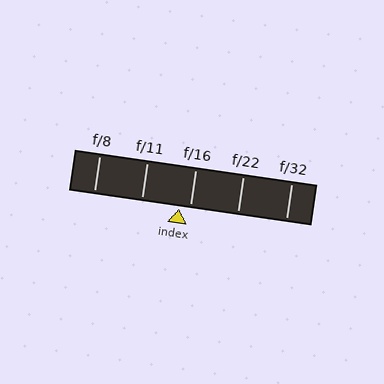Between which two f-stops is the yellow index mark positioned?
The index mark is between f/11 and f/16.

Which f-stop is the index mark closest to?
The index mark is closest to f/16.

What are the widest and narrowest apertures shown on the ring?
The widest aperture shown is f/8 and the narrowest is f/32.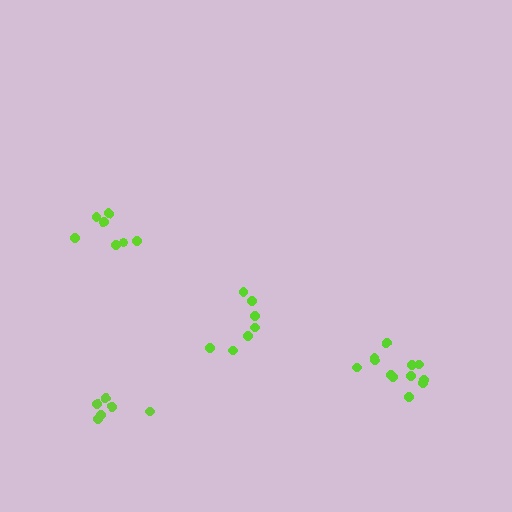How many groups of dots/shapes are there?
There are 4 groups.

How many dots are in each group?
Group 1: 7 dots, Group 2: 12 dots, Group 3: 7 dots, Group 4: 6 dots (32 total).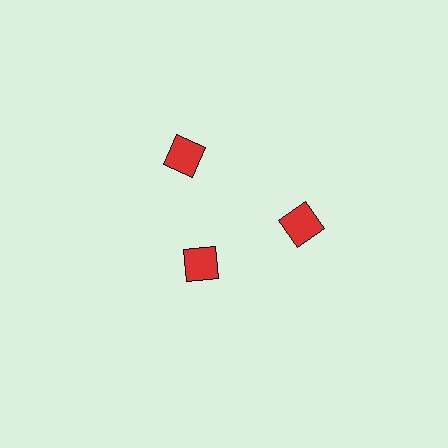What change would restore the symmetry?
The symmetry would be restored by moving it outward, back onto the ring so that all 3 diamonds sit at equal angles and equal distance from the center.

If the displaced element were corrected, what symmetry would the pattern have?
It would have 3-fold rotational symmetry — the pattern would map onto itself every 120 degrees.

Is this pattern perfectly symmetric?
No. The 3 red diamonds are arranged in a ring, but one element near the 7 o'clock position is pulled inward toward the center, breaking the 3-fold rotational symmetry.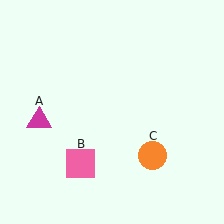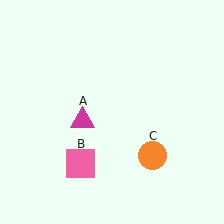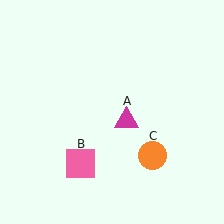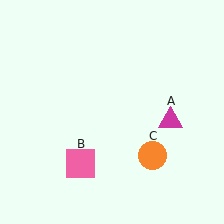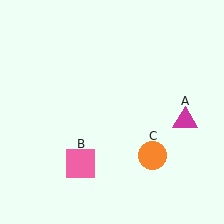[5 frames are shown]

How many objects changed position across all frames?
1 object changed position: magenta triangle (object A).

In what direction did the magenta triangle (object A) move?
The magenta triangle (object A) moved right.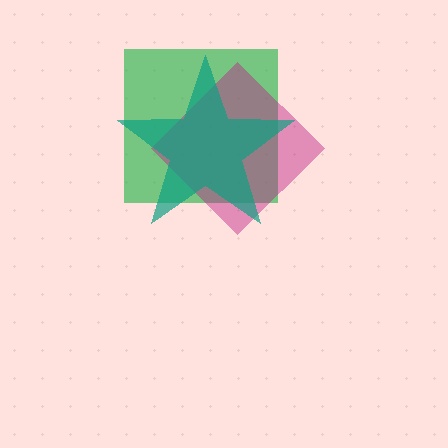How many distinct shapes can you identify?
There are 3 distinct shapes: a green square, a magenta diamond, a teal star.